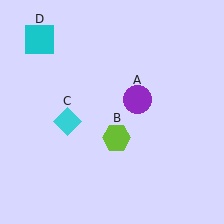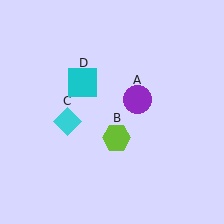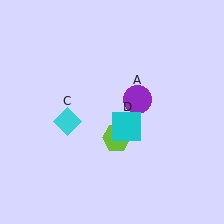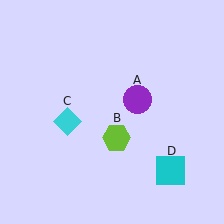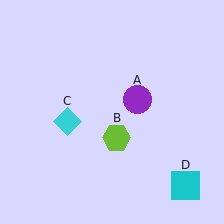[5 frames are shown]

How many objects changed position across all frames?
1 object changed position: cyan square (object D).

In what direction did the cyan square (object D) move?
The cyan square (object D) moved down and to the right.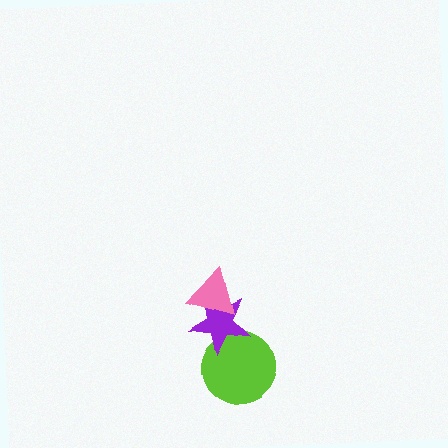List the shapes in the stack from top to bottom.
From top to bottom: the pink triangle, the purple star, the lime circle.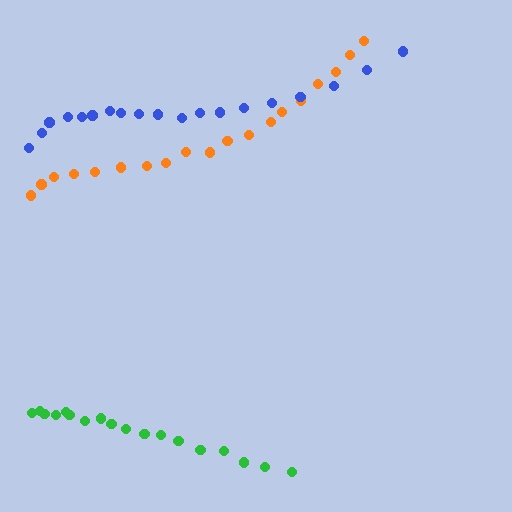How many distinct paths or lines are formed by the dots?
There are 3 distinct paths.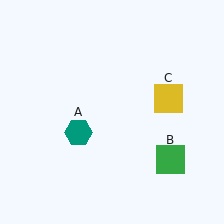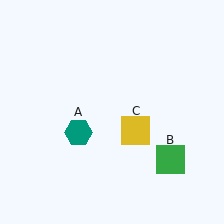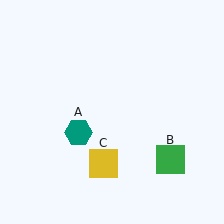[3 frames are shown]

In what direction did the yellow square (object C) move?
The yellow square (object C) moved down and to the left.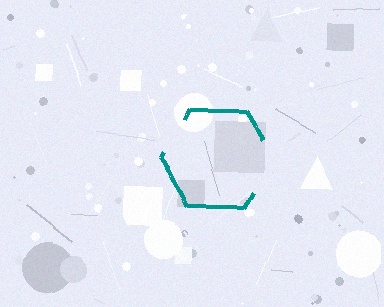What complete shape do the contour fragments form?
The contour fragments form a hexagon.